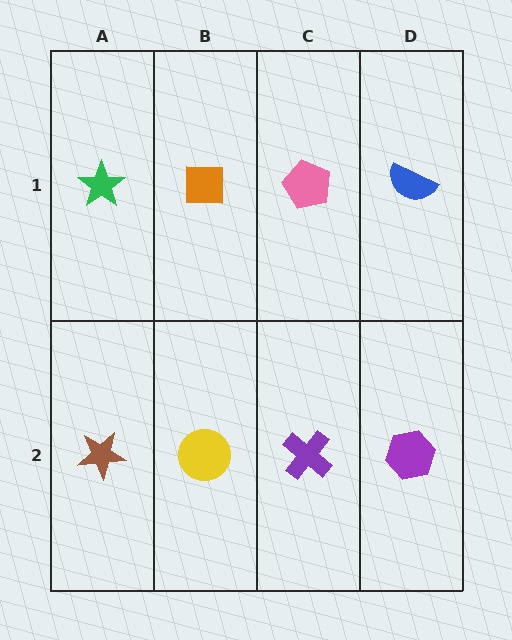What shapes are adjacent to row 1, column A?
A brown star (row 2, column A), an orange square (row 1, column B).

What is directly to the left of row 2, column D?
A purple cross.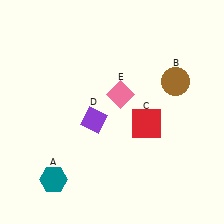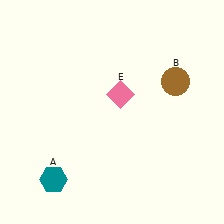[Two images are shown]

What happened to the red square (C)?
The red square (C) was removed in Image 2. It was in the bottom-right area of Image 1.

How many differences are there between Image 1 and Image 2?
There are 2 differences between the two images.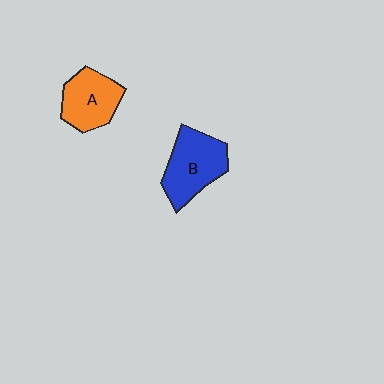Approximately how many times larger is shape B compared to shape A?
Approximately 1.2 times.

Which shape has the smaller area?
Shape A (orange).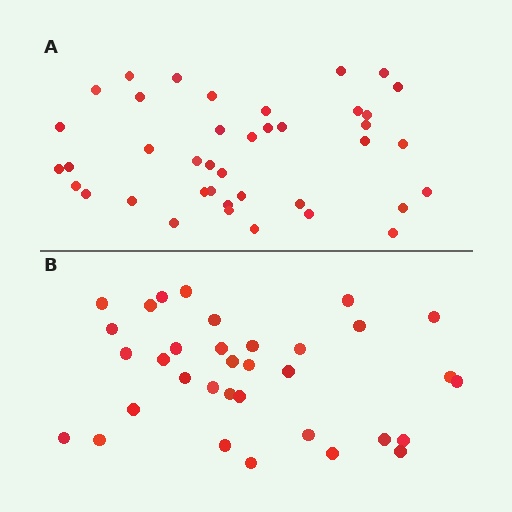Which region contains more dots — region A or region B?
Region A (the top region) has more dots.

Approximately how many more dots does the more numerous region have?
Region A has about 6 more dots than region B.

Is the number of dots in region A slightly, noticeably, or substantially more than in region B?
Region A has only slightly more — the two regions are fairly close. The ratio is roughly 1.2 to 1.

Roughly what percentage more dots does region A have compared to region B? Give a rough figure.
About 20% more.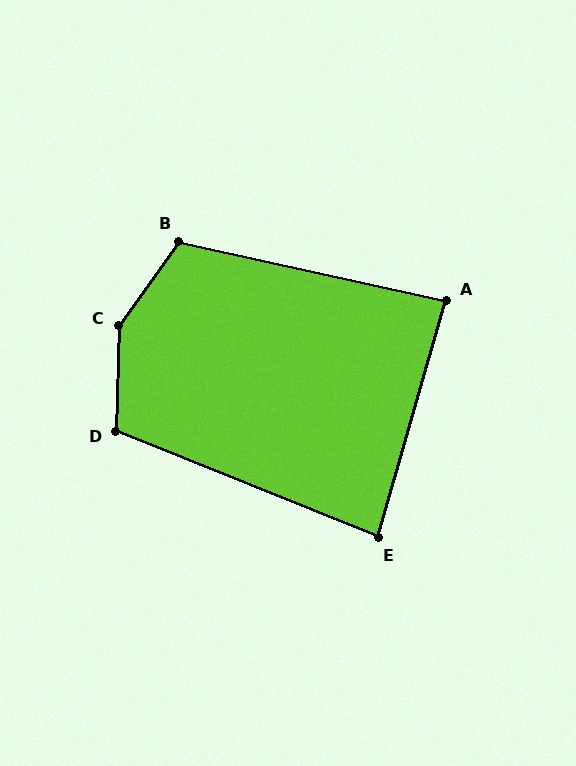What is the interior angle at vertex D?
Approximately 111 degrees (obtuse).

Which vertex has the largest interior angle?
C, at approximately 146 degrees.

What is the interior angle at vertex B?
Approximately 113 degrees (obtuse).